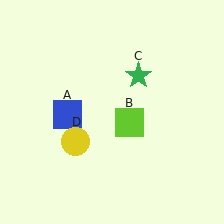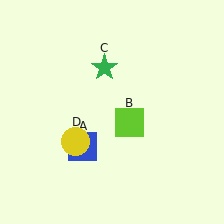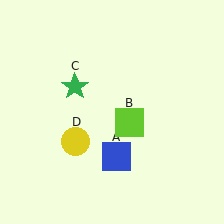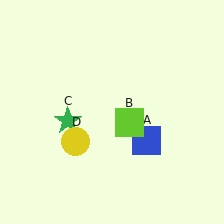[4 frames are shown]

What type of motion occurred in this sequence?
The blue square (object A), green star (object C) rotated counterclockwise around the center of the scene.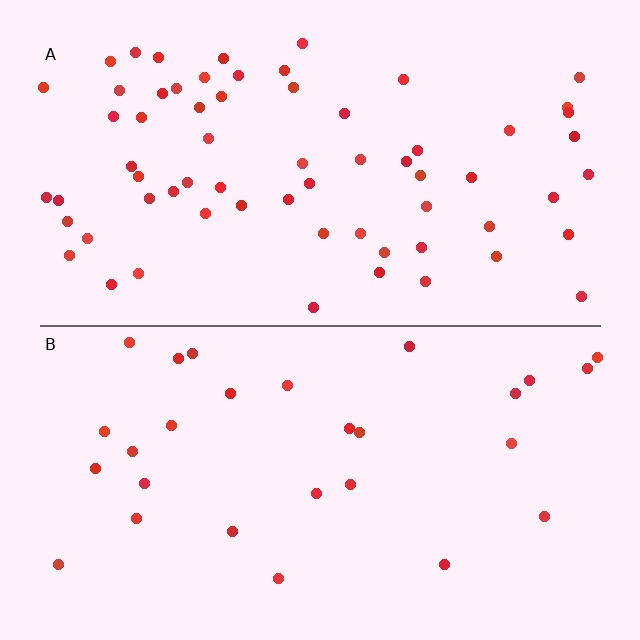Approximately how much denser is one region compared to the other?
Approximately 2.3× — region A over region B.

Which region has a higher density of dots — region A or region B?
A (the top).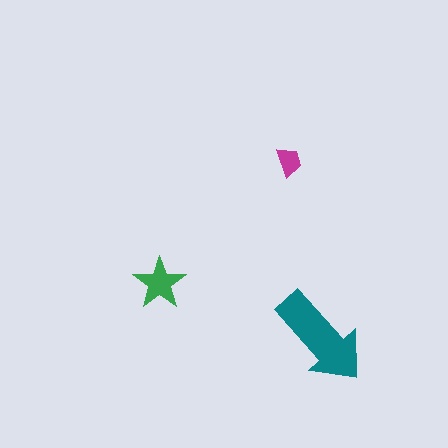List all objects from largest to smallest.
The teal arrow, the green star, the magenta trapezoid.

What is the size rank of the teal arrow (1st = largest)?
1st.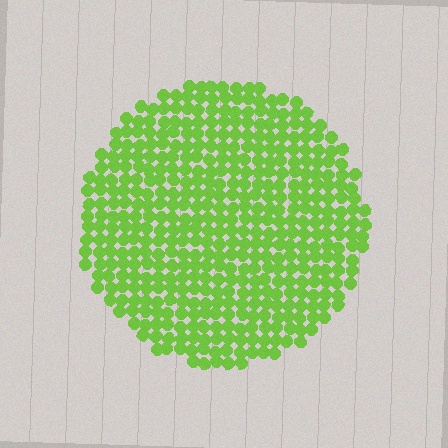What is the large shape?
The large shape is a circle.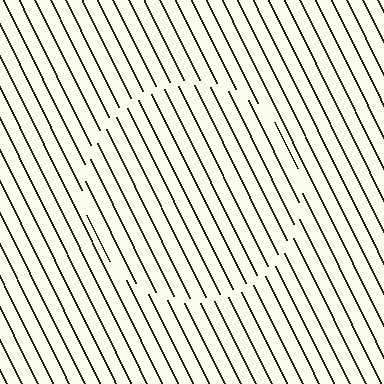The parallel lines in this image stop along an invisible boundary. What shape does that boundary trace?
An illusory circle. The interior of the shape contains the same grating, shifted by half a period — the contour is defined by the phase discontinuity where line-ends from the inner and outer gratings abut.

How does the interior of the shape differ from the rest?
The interior of the shape contains the same grating, shifted by half a period — the contour is defined by the phase discontinuity where line-ends from the inner and outer gratings abut.